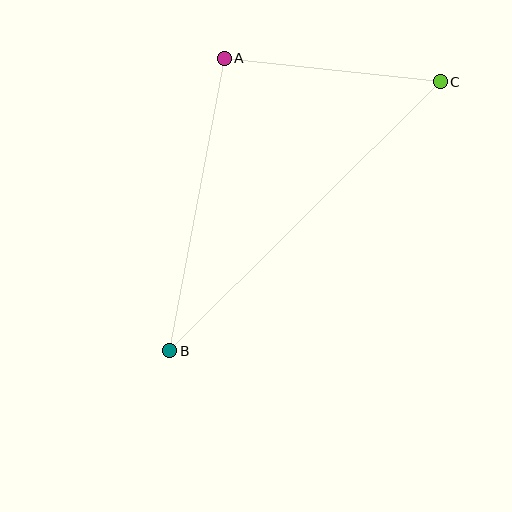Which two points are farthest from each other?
Points B and C are farthest from each other.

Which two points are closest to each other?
Points A and C are closest to each other.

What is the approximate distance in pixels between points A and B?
The distance between A and B is approximately 298 pixels.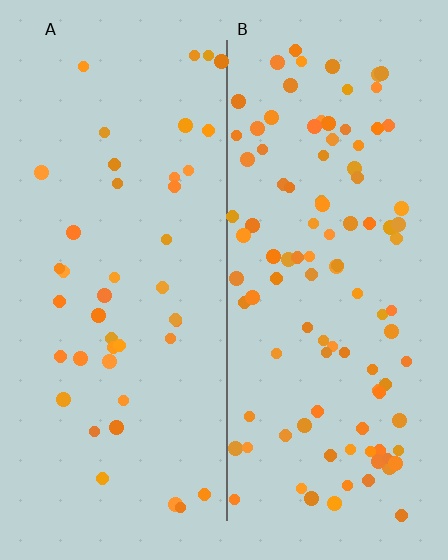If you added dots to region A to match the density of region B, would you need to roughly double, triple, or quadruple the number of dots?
Approximately double.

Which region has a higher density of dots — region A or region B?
B (the right).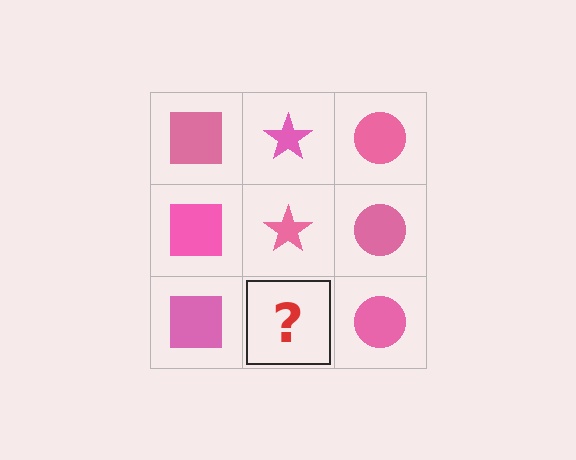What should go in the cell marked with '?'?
The missing cell should contain a pink star.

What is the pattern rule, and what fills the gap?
The rule is that each column has a consistent shape. The gap should be filled with a pink star.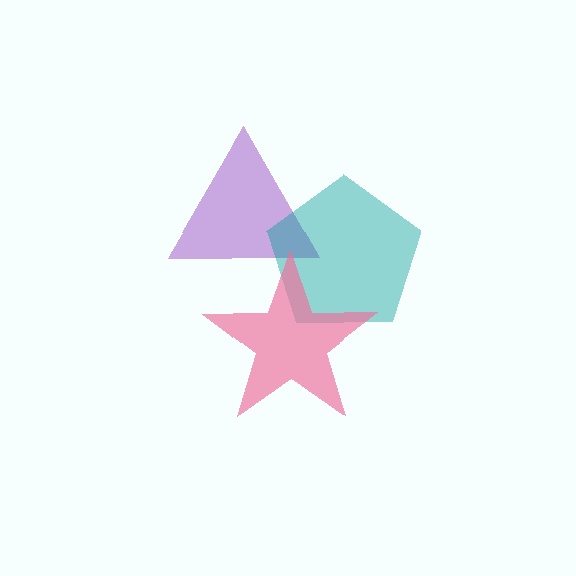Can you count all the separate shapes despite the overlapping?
Yes, there are 3 separate shapes.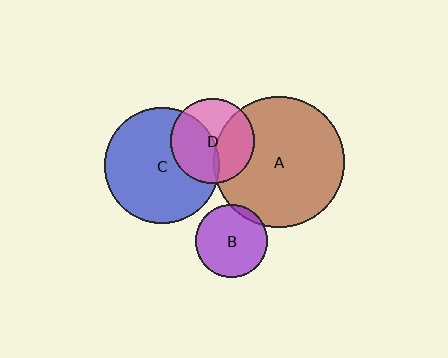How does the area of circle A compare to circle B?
Approximately 3.3 times.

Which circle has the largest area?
Circle A (brown).